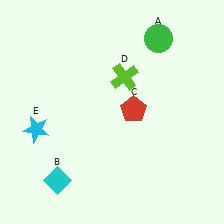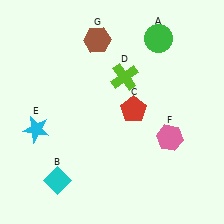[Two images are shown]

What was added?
A pink hexagon (F), a brown hexagon (G) were added in Image 2.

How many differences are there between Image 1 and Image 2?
There are 2 differences between the two images.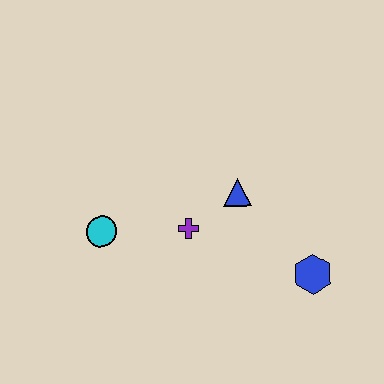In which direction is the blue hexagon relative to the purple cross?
The blue hexagon is to the right of the purple cross.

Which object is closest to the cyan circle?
The purple cross is closest to the cyan circle.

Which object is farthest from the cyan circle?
The blue hexagon is farthest from the cyan circle.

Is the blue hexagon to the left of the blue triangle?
No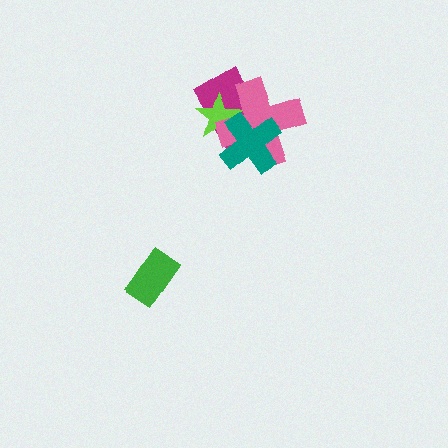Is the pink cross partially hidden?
Yes, it is partially covered by another shape.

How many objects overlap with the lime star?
3 objects overlap with the lime star.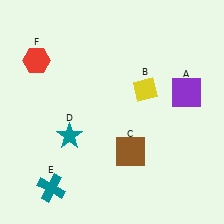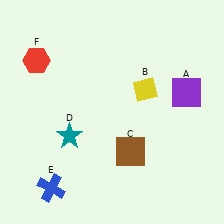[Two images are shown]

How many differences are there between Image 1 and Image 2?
There is 1 difference between the two images.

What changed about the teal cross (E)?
In Image 1, E is teal. In Image 2, it changed to blue.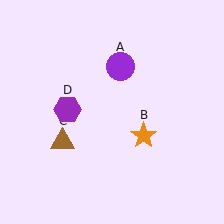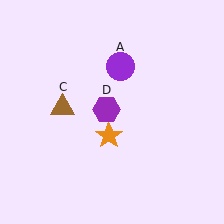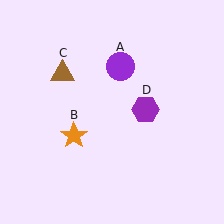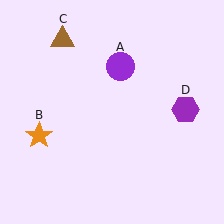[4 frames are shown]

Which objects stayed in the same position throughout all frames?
Purple circle (object A) remained stationary.